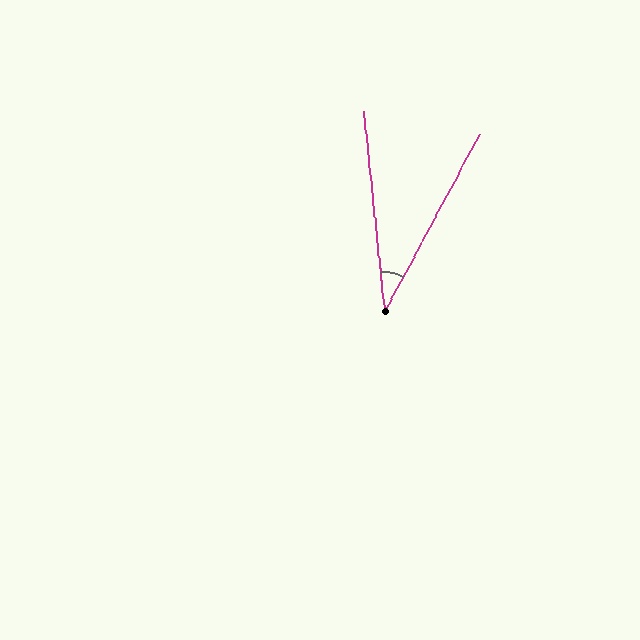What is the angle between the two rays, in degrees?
Approximately 34 degrees.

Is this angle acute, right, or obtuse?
It is acute.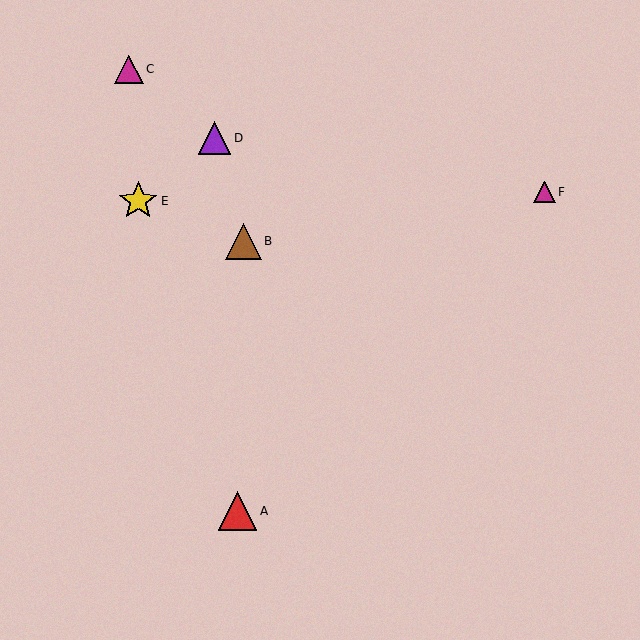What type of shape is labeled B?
Shape B is a brown triangle.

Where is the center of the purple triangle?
The center of the purple triangle is at (214, 138).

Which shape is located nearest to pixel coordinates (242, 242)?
The brown triangle (labeled B) at (243, 241) is nearest to that location.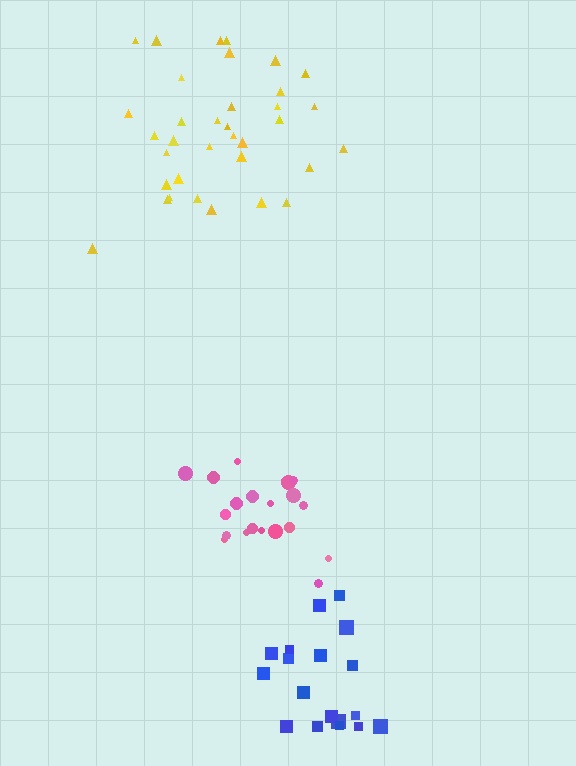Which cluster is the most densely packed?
Pink.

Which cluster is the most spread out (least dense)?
Yellow.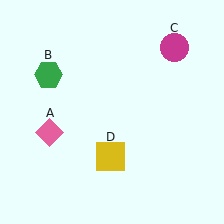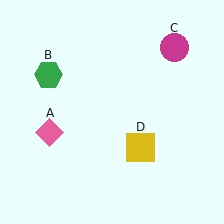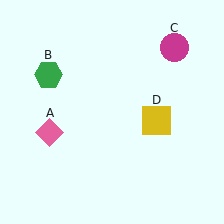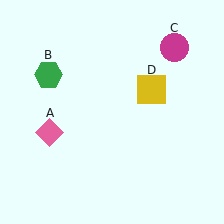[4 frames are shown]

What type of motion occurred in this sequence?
The yellow square (object D) rotated counterclockwise around the center of the scene.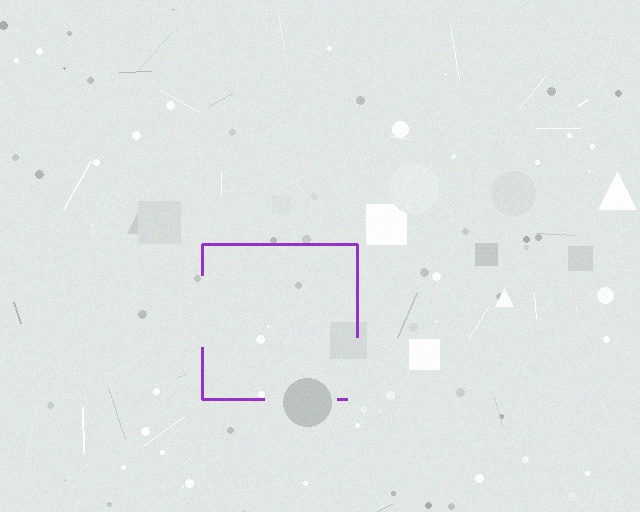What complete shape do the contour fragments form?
The contour fragments form a square.